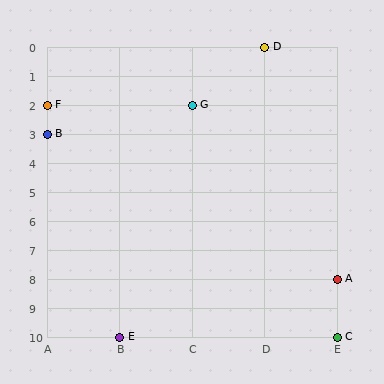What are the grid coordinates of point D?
Point D is at grid coordinates (D, 0).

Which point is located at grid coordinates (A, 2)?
Point F is at (A, 2).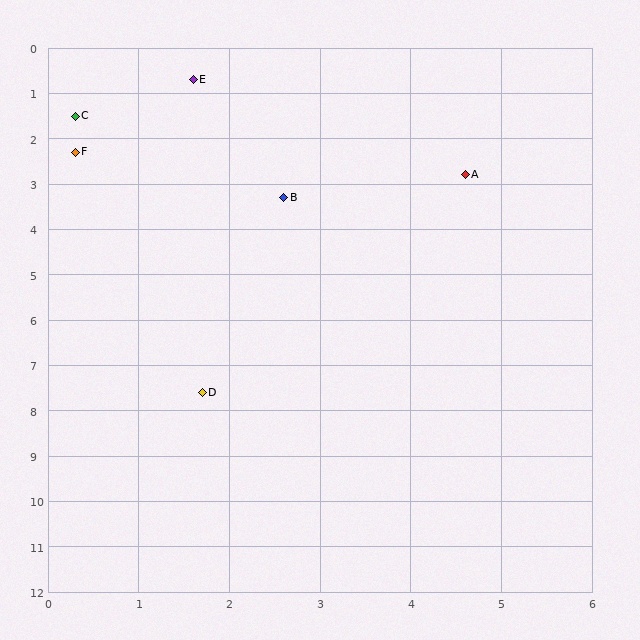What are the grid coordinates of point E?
Point E is at approximately (1.6, 0.7).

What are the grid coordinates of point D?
Point D is at approximately (1.7, 7.6).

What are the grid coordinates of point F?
Point F is at approximately (0.3, 2.3).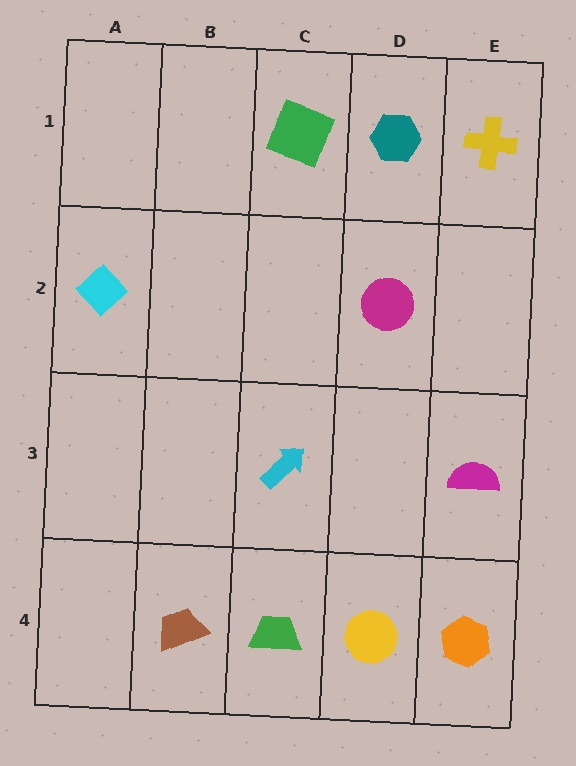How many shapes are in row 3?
2 shapes.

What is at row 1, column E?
A yellow cross.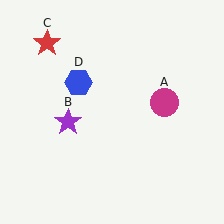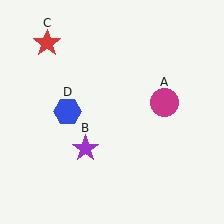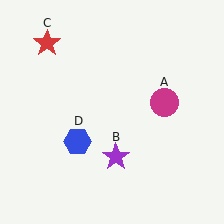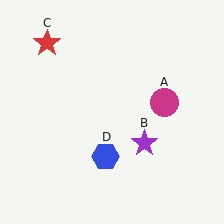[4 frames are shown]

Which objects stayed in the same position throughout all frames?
Magenta circle (object A) and red star (object C) remained stationary.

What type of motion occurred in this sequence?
The purple star (object B), blue hexagon (object D) rotated counterclockwise around the center of the scene.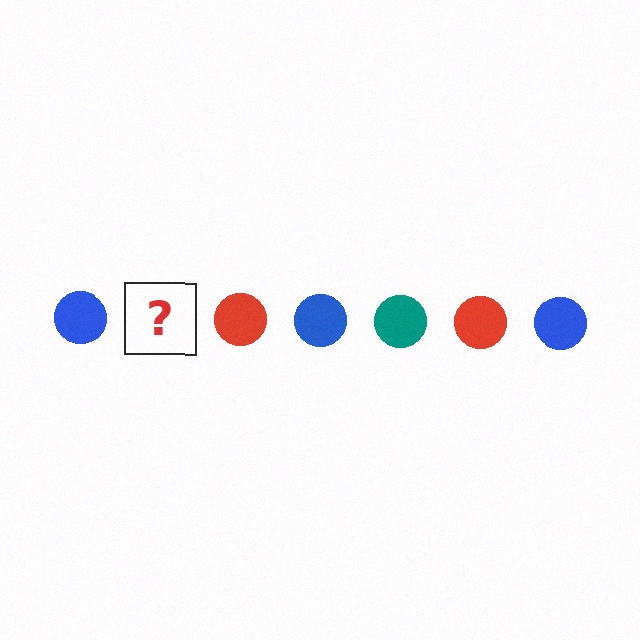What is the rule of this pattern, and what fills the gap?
The rule is that the pattern cycles through blue, teal, red circles. The gap should be filled with a teal circle.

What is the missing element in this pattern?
The missing element is a teal circle.